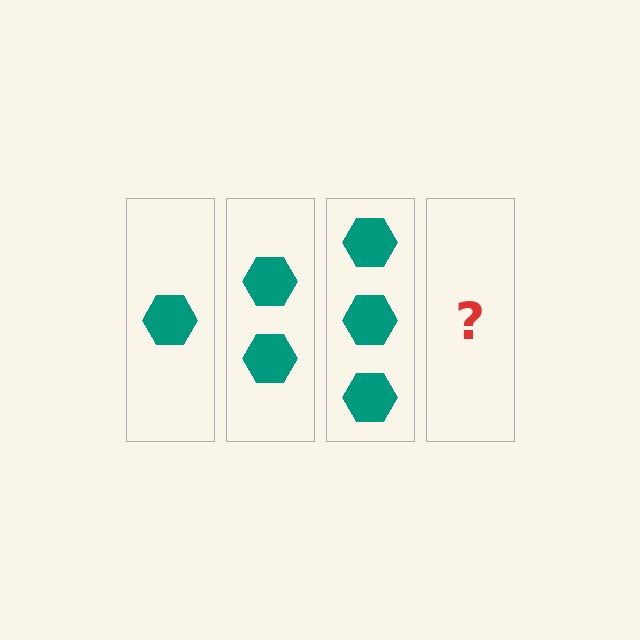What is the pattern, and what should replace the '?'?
The pattern is that each step adds one more hexagon. The '?' should be 4 hexagons.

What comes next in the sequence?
The next element should be 4 hexagons.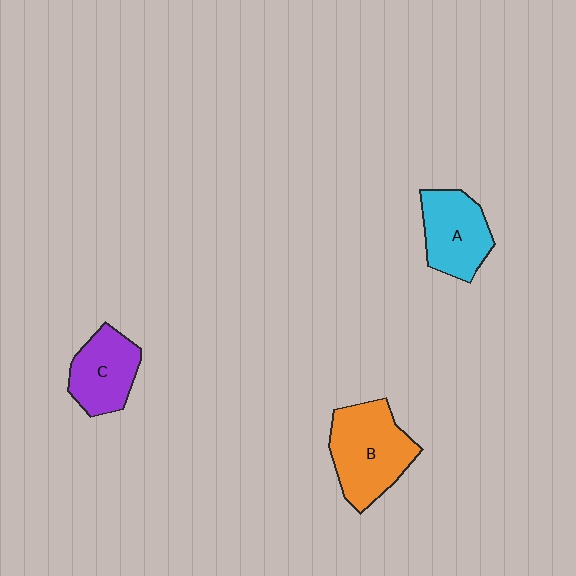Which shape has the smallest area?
Shape C (purple).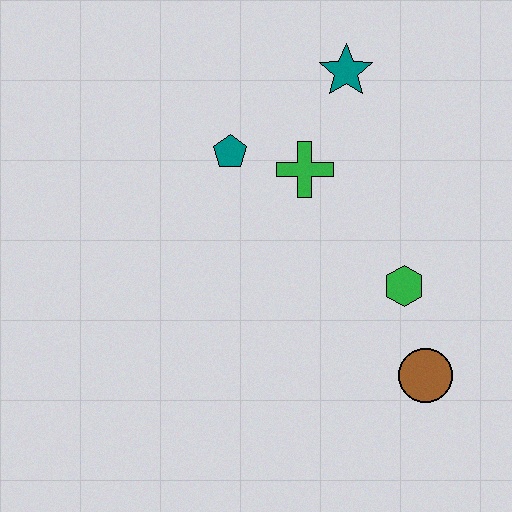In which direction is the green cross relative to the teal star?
The green cross is below the teal star.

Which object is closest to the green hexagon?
The brown circle is closest to the green hexagon.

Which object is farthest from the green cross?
The brown circle is farthest from the green cross.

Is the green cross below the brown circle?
No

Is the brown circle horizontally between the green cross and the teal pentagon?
No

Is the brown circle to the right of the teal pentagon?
Yes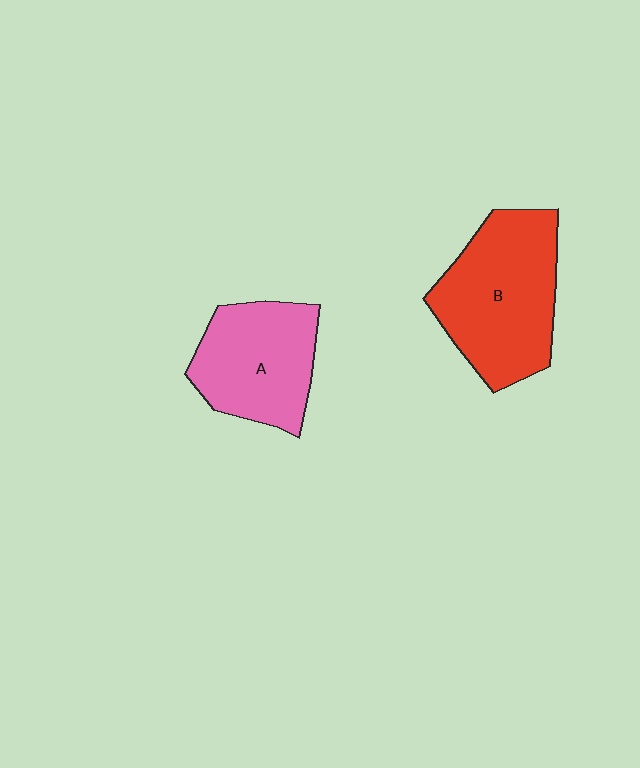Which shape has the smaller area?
Shape A (pink).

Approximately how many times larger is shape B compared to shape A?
Approximately 1.3 times.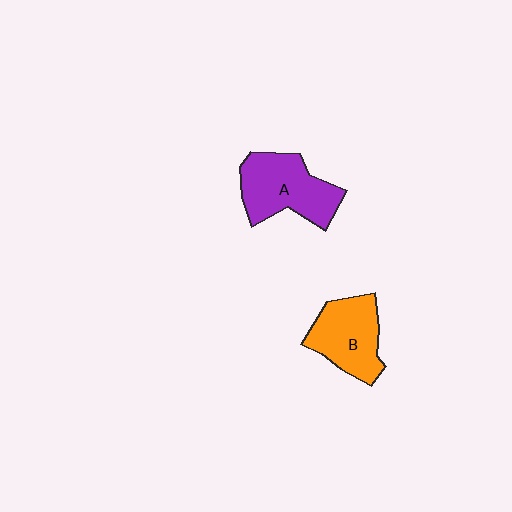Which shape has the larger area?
Shape A (purple).